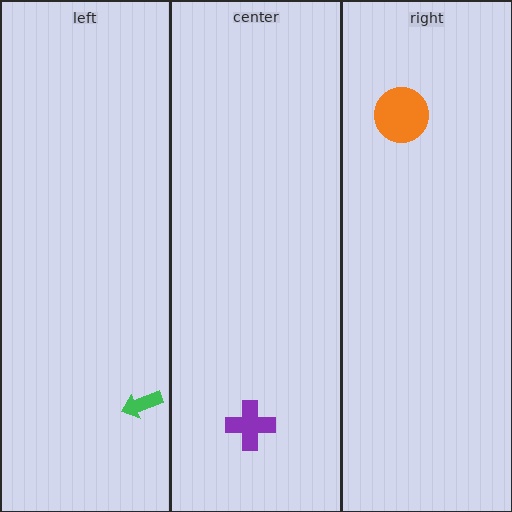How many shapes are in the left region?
1.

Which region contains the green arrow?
The left region.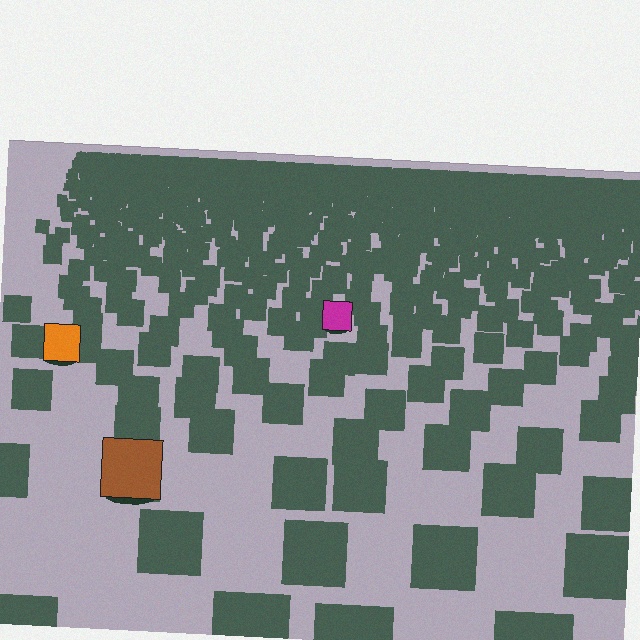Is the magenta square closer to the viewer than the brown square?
No. The brown square is closer — you can tell from the texture gradient: the ground texture is coarser near it.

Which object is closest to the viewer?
The brown square is closest. The texture marks near it are larger and more spread out.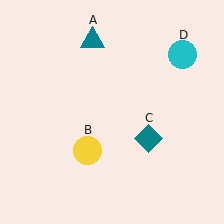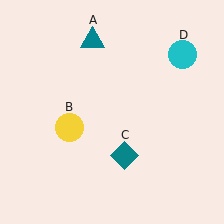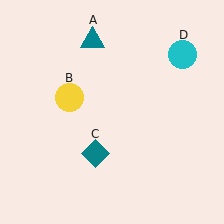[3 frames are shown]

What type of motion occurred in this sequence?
The yellow circle (object B), teal diamond (object C) rotated clockwise around the center of the scene.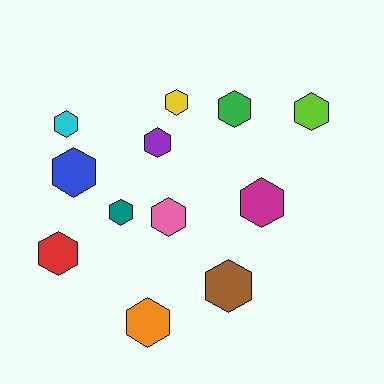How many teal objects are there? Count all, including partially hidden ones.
There is 1 teal object.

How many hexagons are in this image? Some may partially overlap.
There are 12 hexagons.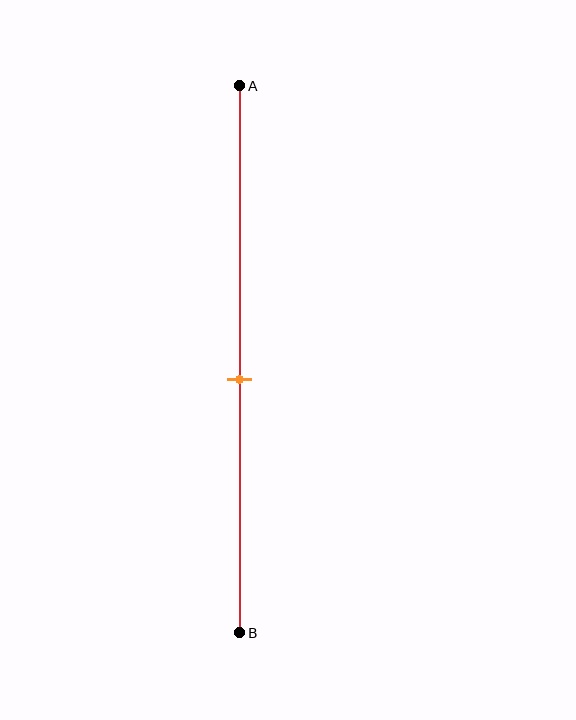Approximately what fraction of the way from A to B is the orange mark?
The orange mark is approximately 55% of the way from A to B.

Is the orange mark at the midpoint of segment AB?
No, the mark is at about 55% from A, not at the 50% midpoint.